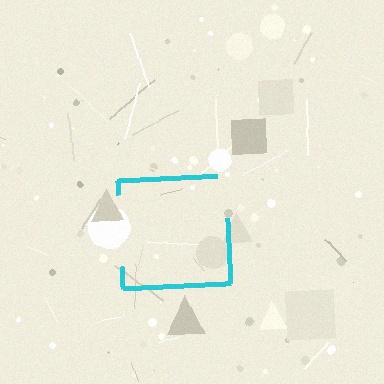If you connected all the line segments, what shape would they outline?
They would outline a square.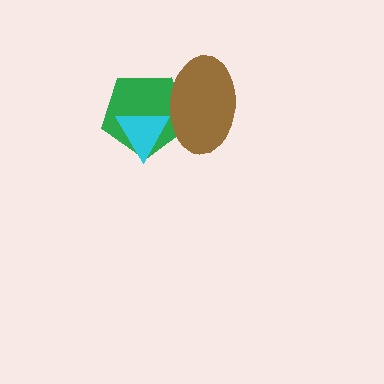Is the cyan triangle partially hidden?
Yes, it is partially covered by another shape.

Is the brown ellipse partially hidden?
No, no other shape covers it.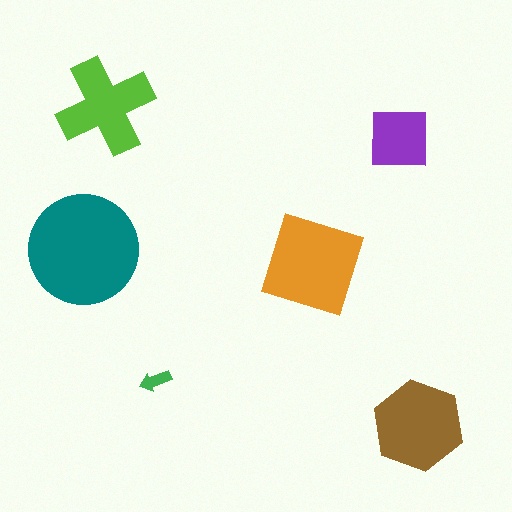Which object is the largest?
The teal circle.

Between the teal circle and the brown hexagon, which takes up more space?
The teal circle.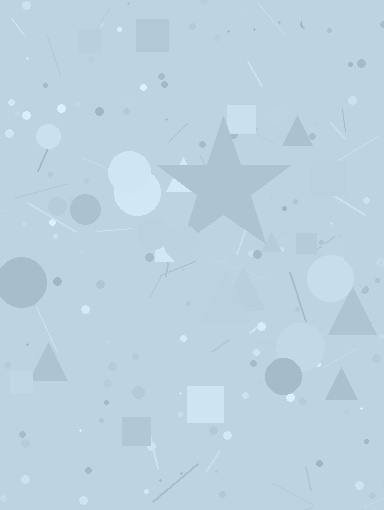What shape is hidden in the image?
A star is hidden in the image.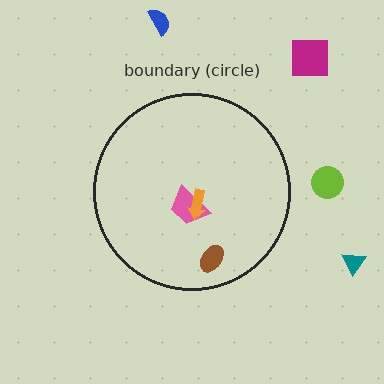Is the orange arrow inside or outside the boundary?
Inside.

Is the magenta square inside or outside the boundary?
Outside.